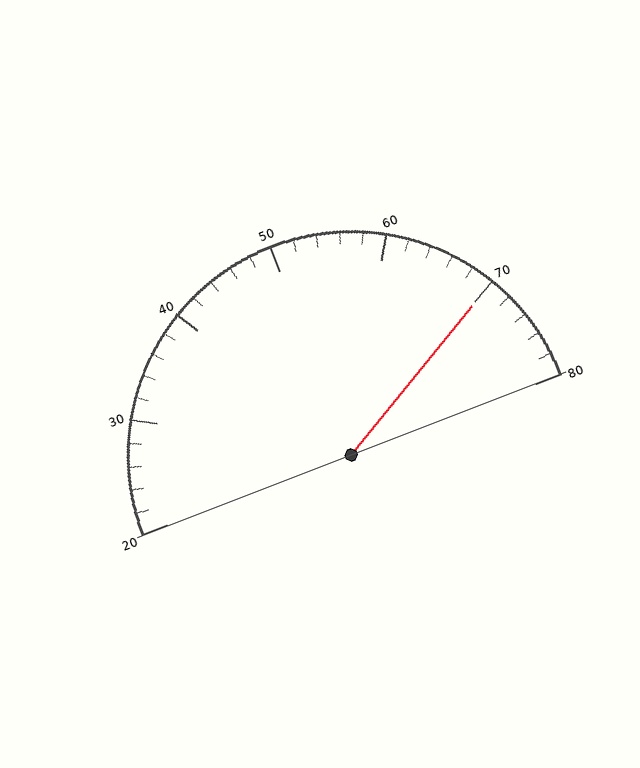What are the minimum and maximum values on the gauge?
The gauge ranges from 20 to 80.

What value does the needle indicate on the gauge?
The needle indicates approximately 70.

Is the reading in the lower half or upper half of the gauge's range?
The reading is in the upper half of the range (20 to 80).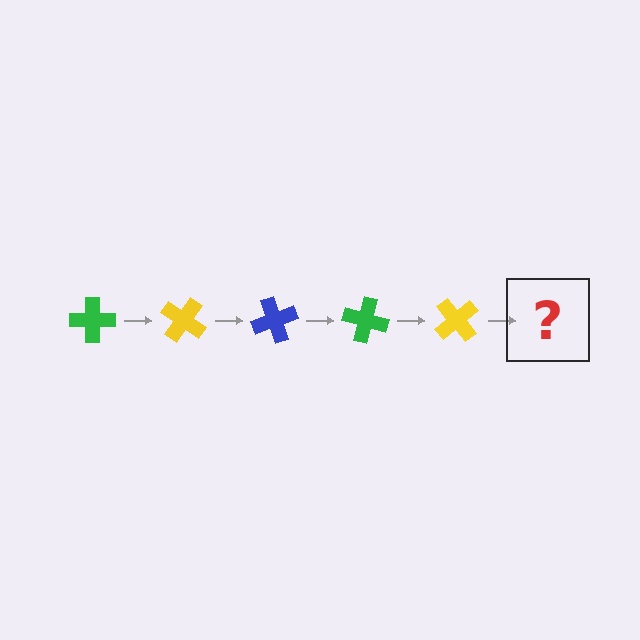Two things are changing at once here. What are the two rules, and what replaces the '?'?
The two rules are that it rotates 35 degrees each step and the color cycles through green, yellow, and blue. The '?' should be a blue cross, rotated 175 degrees from the start.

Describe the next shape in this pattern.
It should be a blue cross, rotated 175 degrees from the start.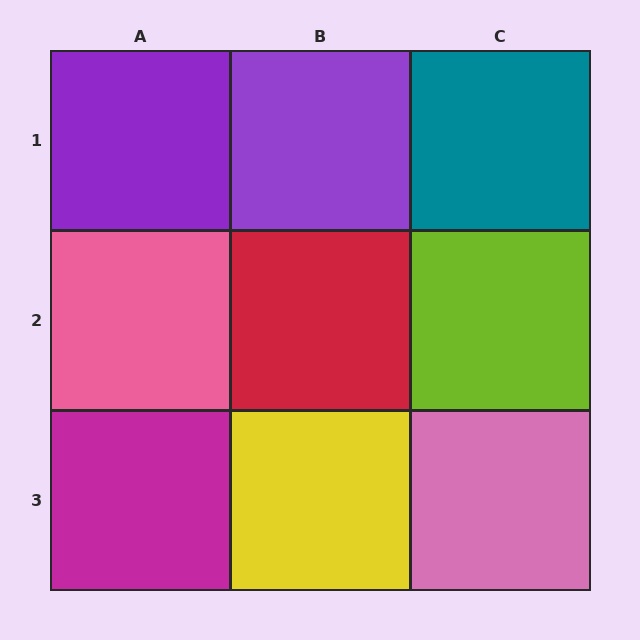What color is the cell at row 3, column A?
Magenta.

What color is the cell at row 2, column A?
Pink.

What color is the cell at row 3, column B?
Yellow.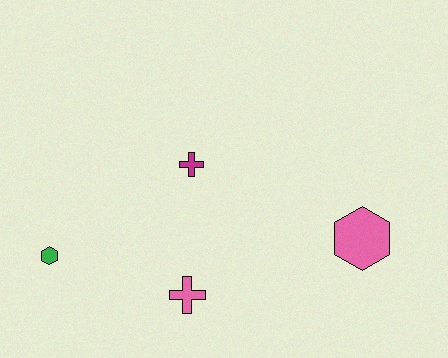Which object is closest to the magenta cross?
The pink cross is closest to the magenta cross.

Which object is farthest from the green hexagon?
The pink hexagon is farthest from the green hexagon.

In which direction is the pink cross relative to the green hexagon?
The pink cross is to the right of the green hexagon.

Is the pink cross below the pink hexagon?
Yes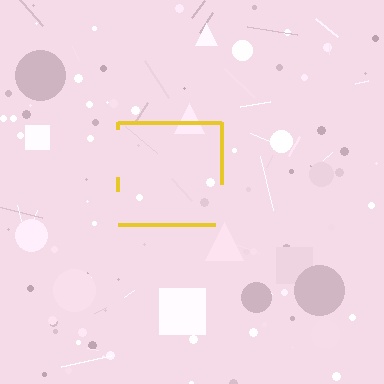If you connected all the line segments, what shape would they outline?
They would outline a square.